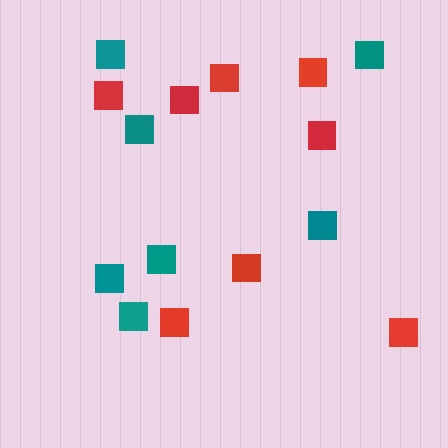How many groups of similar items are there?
There are 2 groups: one group of red squares (8) and one group of teal squares (7).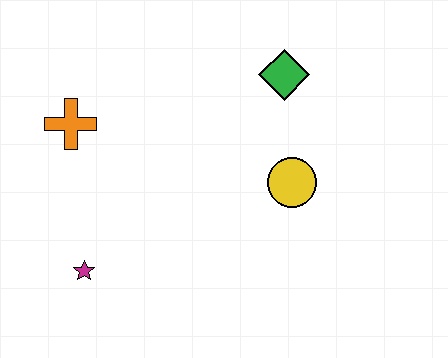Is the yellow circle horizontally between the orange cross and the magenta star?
No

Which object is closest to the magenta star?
The orange cross is closest to the magenta star.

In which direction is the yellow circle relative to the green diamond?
The yellow circle is below the green diamond.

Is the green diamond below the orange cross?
No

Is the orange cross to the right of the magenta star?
No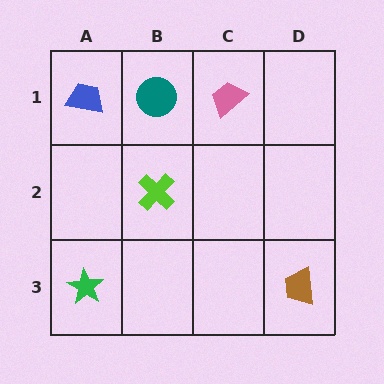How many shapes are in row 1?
3 shapes.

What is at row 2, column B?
A lime cross.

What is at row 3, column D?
A brown trapezoid.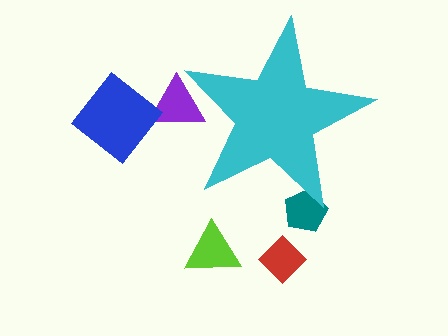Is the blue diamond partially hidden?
No, the blue diamond is fully visible.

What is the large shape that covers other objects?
A cyan star.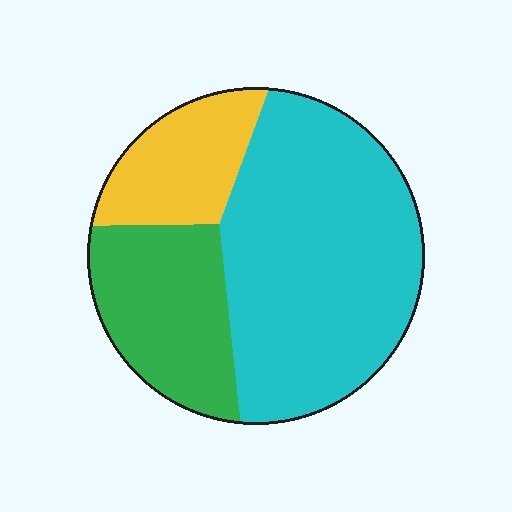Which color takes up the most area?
Cyan, at roughly 60%.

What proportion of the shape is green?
Green takes up about one quarter (1/4) of the shape.